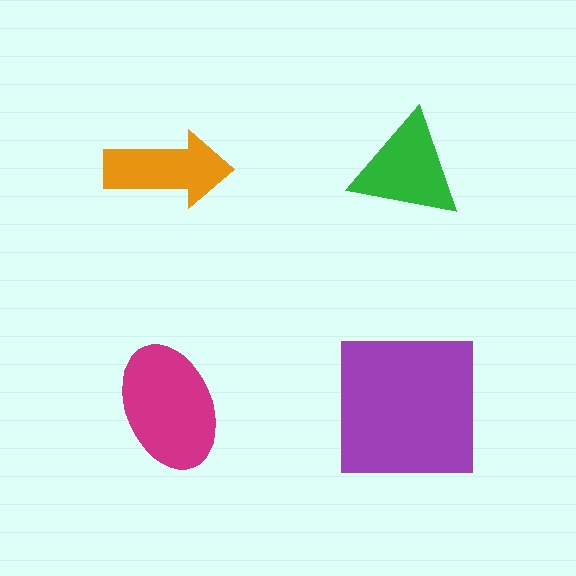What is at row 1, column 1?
An orange arrow.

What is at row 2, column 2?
A purple square.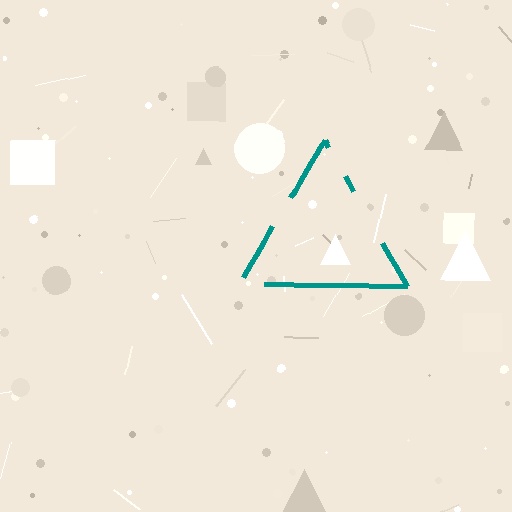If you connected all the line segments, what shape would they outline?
They would outline a triangle.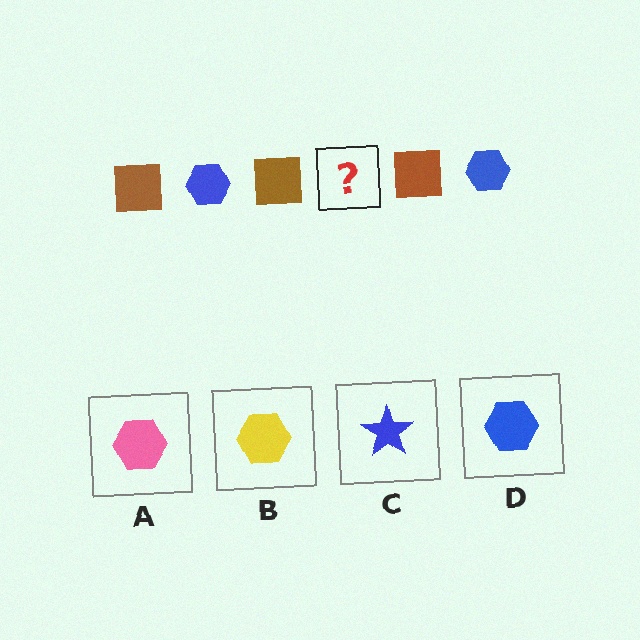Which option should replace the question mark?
Option D.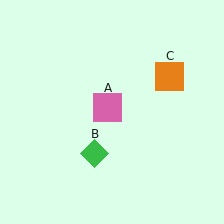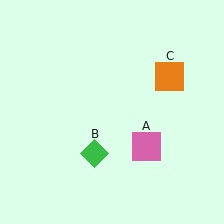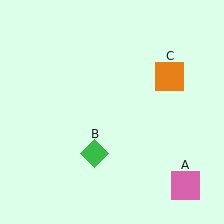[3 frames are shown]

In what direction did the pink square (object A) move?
The pink square (object A) moved down and to the right.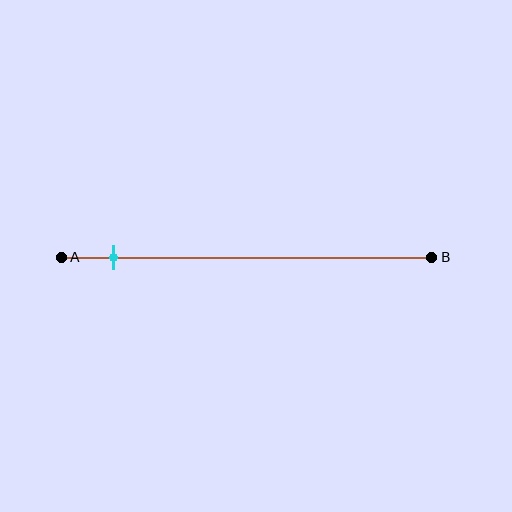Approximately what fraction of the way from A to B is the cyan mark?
The cyan mark is approximately 15% of the way from A to B.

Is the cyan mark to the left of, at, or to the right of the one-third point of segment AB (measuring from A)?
The cyan mark is to the left of the one-third point of segment AB.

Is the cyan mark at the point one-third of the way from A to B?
No, the mark is at about 15% from A, not at the 33% one-third point.